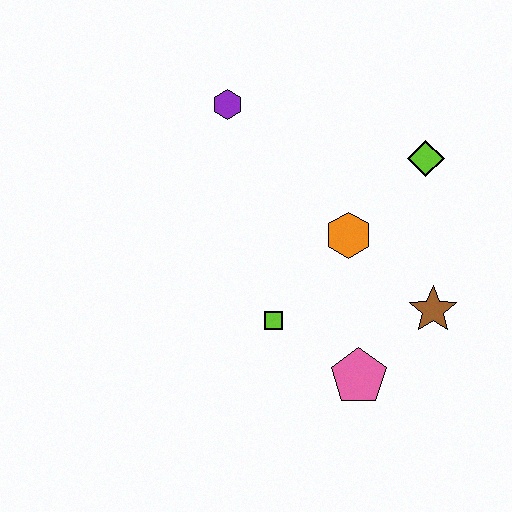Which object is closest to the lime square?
The pink pentagon is closest to the lime square.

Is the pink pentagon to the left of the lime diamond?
Yes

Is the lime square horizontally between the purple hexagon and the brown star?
Yes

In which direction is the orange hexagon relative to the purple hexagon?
The orange hexagon is below the purple hexagon.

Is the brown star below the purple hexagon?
Yes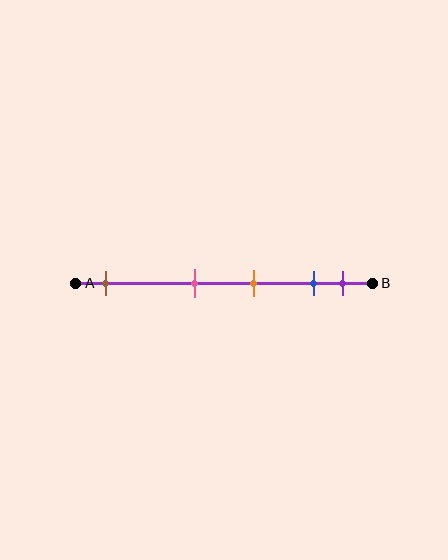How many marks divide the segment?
There are 5 marks dividing the segment.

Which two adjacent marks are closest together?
The blue and purple marks are the closest adjacent pair.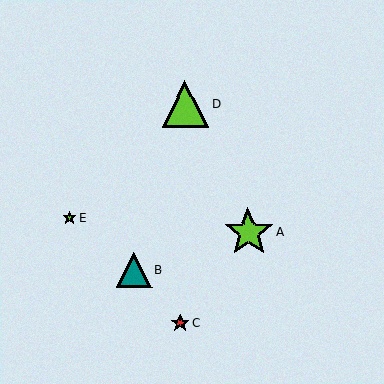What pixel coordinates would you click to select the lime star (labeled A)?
Click at (248, 233) to select the lime star A.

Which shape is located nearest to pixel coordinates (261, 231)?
The lime star (labeled A) at (248, 233) is nearest to that location.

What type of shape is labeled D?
Shape D is a lime triangle.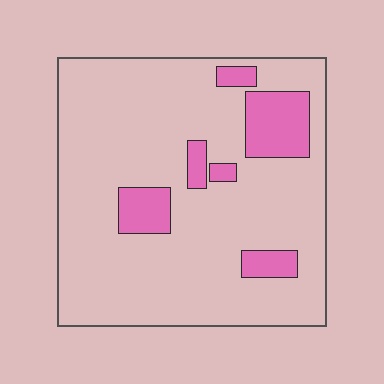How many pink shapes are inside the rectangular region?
6.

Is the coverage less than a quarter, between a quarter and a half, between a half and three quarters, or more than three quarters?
Less than a quarter.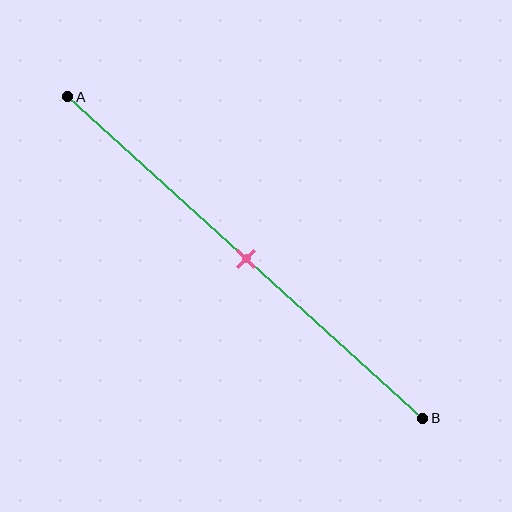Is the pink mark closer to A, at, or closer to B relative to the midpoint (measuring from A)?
The pink mark is approximately at the midpoint of segment AB.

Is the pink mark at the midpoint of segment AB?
Yes, the mark is approximately at the midpoint.